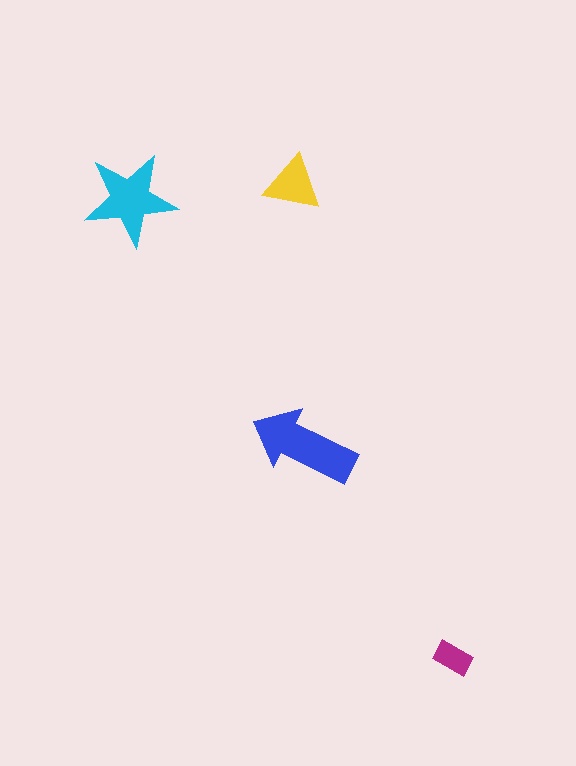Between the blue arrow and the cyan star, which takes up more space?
The blue arrow.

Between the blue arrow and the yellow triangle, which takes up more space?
The blue arrow.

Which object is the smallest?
The magenta rectangle.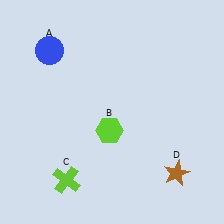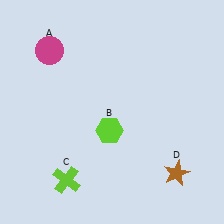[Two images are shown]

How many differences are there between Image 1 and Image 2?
There is 1 difference between the two images.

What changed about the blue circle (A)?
In Image 1, A is blue. In Image 2, it changed to magenta.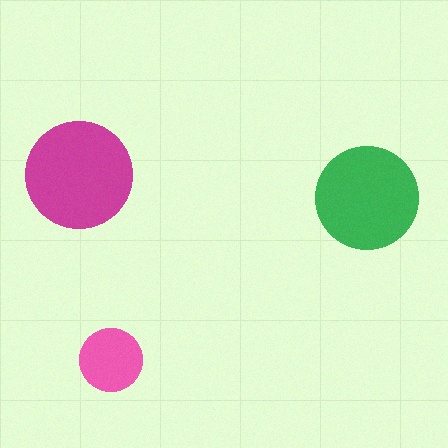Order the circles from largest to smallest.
the magenta one, the green one, the pink one.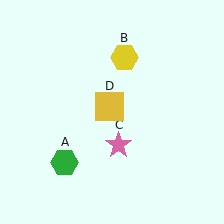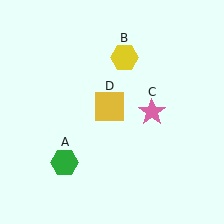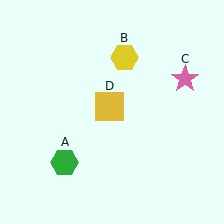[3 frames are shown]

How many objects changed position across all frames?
1 object changed position: pink star (object C).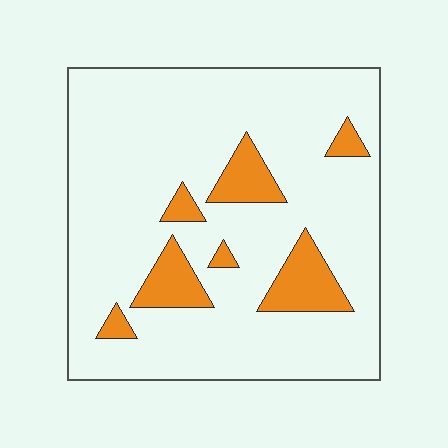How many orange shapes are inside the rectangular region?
7.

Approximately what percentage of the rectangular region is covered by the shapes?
Approximately 15%.